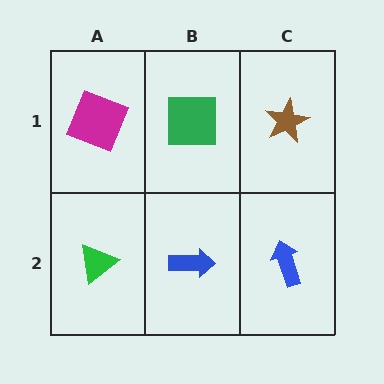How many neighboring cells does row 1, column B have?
3.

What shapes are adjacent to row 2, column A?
A magenta square (row 1, column A), a blue arrow (row 2, column B).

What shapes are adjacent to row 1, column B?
A blue arrow (row 2, column B), a magenta square (row 1, column A), a brown star (row 1, column C).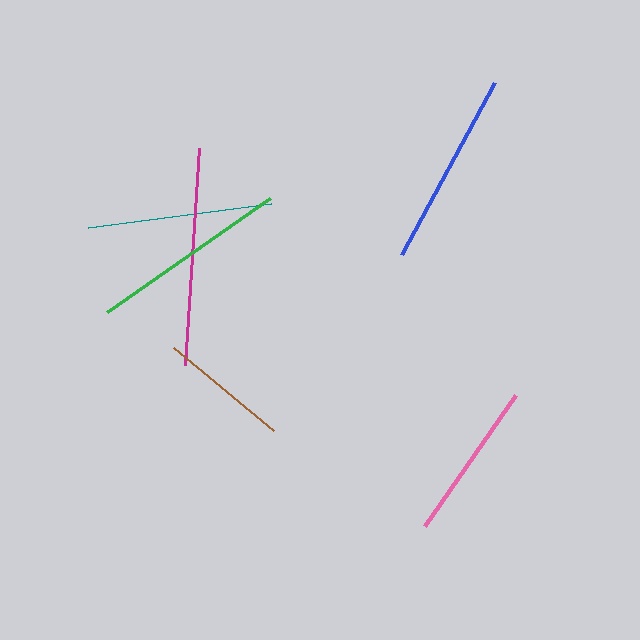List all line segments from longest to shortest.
From longest to shortest: magenta, green, blue, teal, pink, brown.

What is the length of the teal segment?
The teal segment is approximately 184 pixels long.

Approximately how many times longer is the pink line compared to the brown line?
The pink line is approximately 1.2 times the length of the brown line.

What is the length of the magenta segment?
The magenta segment is approximately 218 pixels long.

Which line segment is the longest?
The magenta line is the longest at approximately 218 pixels.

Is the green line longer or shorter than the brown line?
The green line is longer than the brown line.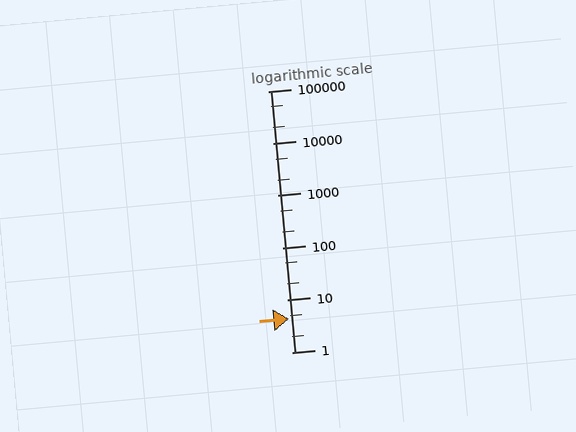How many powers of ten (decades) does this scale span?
The scale spans 5 decades, from 1 to 100000.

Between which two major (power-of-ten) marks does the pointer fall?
The pointer is between 1 and 10.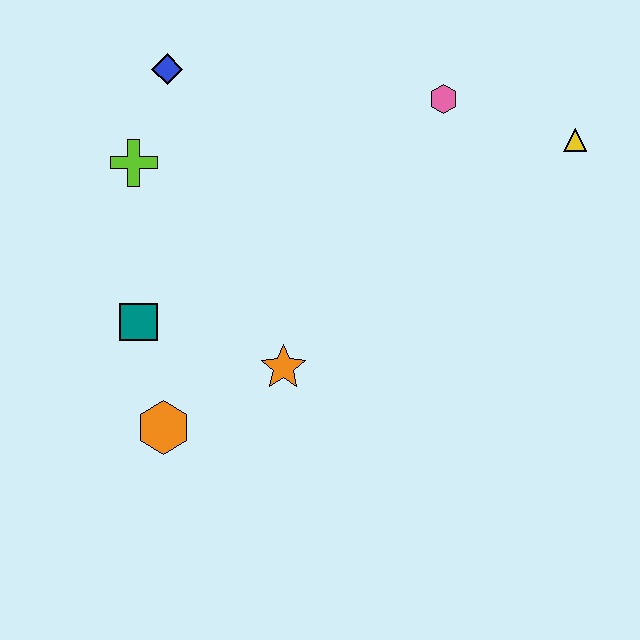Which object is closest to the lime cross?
The blue diamond is closest to the lime cross.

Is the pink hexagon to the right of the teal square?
Yes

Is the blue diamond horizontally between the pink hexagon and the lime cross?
Yes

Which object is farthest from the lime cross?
The yellow triangle is farthest from the lime cross.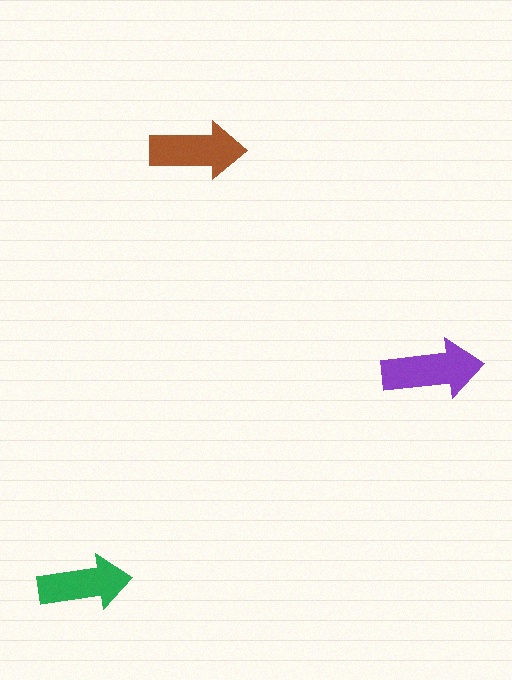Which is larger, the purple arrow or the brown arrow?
The purple one.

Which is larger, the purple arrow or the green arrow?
The purple one.